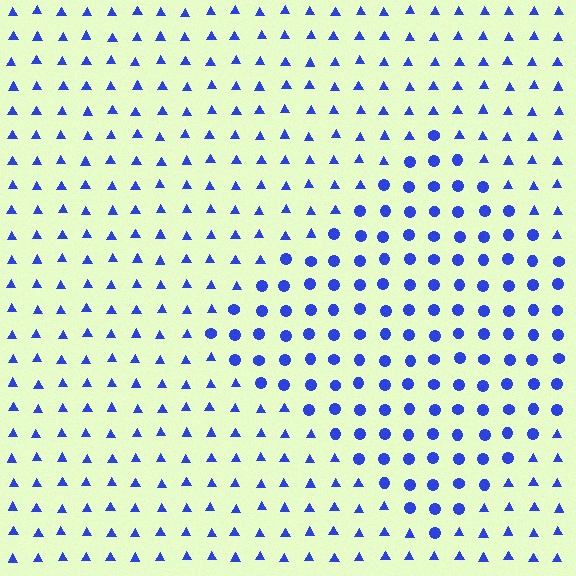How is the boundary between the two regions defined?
The boundary is defined by a change in element shape: circles inside vs. triangles outside. All elements share the same color and spacing.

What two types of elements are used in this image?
The image uses circles inside the diamond region and triangles outside it.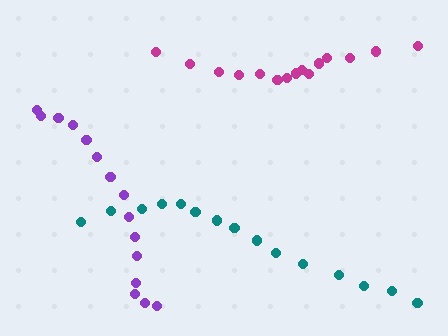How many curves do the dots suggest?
There are 3 distinct paths.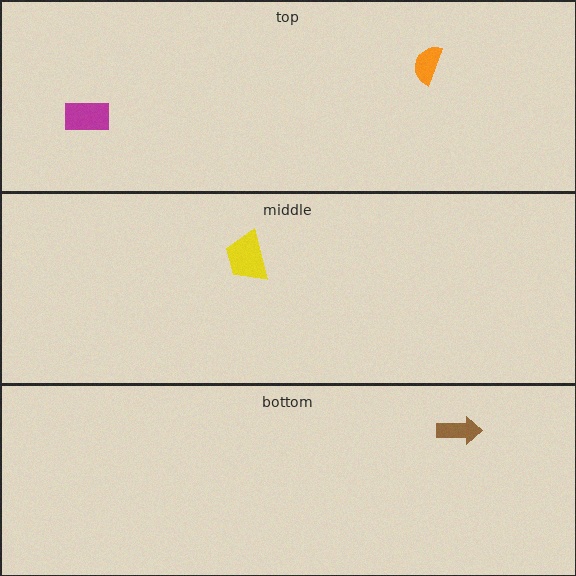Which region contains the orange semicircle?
The top region.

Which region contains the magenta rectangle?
The top region.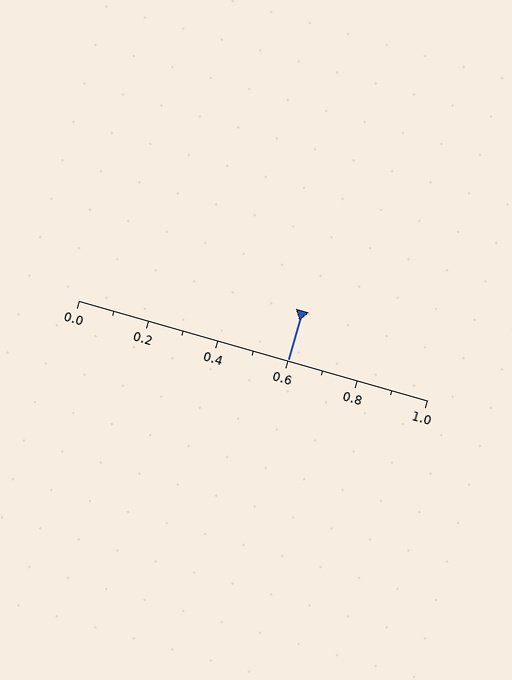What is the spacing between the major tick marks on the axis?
The major ticks are spaced 0.2 apart.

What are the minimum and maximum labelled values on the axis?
The axis runs from 0.0 to 1.0.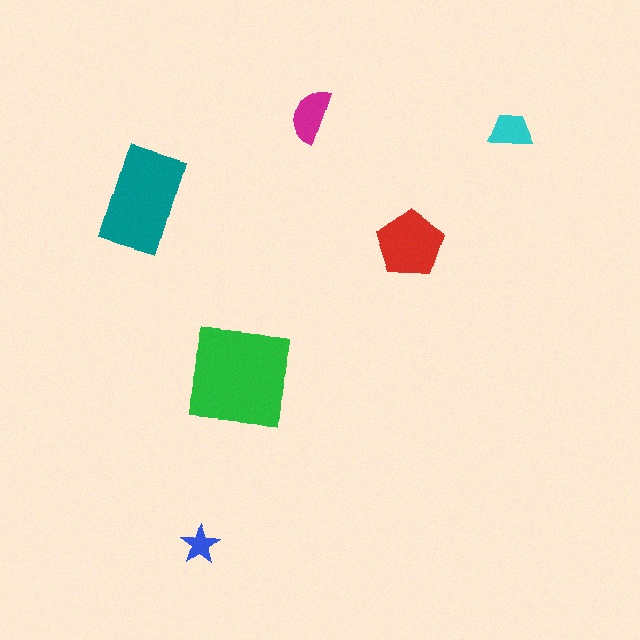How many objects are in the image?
There are 6 objects in the image.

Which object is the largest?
The green square.